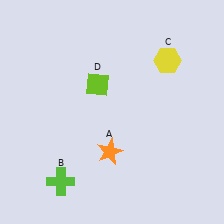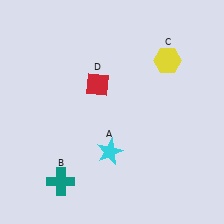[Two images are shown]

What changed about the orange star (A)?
In Image 1, A is orange. In Image 2, it changed to cyan.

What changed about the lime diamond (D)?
In Image 1, D is lime. In Image 2, it changed to red.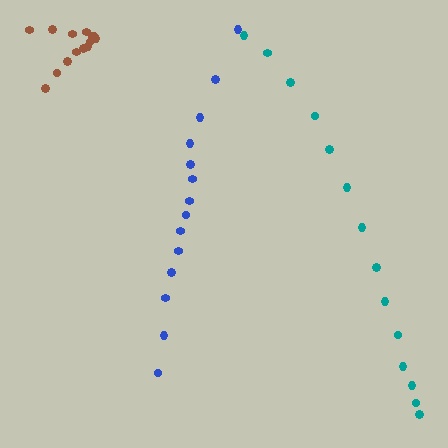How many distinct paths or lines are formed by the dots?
There are 3 distinct paths.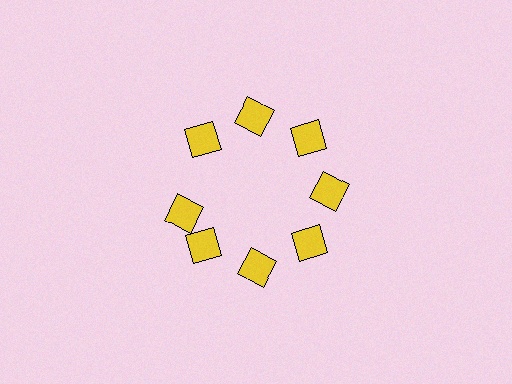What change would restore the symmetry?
The symmetry would be restored by rotating it back into even spacing with its neighbors so that all 8 squares sit at equal angles and equal distance from the center.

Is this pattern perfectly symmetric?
No. The 8 yellow squares are arranged in a ring, but one element near the 9 o'clock position is rotated out of alignment along the ring, breaking the 8-fold rotational symmetry.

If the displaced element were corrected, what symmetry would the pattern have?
It would have 8-fold rotational symmetry — the pattern would map onto itself every 45 degrees.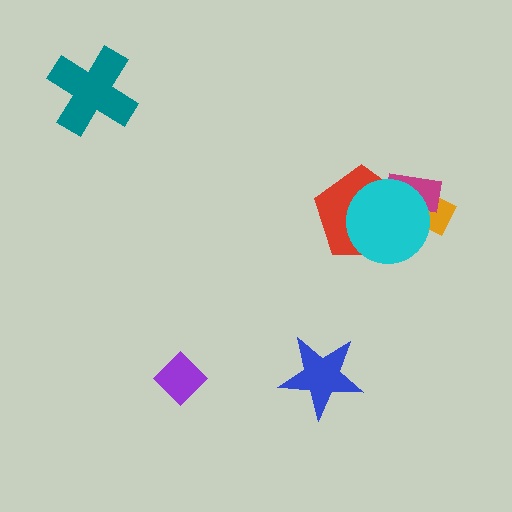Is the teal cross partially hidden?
No, no other shape covers it.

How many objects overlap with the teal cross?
0 objects overlap with the teal cross.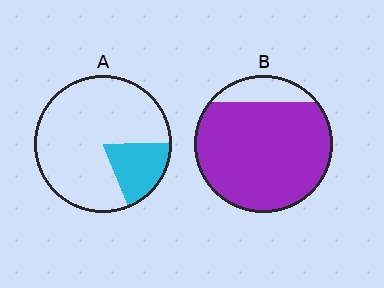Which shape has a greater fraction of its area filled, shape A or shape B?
Shape B.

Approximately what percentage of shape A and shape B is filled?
A is approximately 20% and B is approximately 85%.